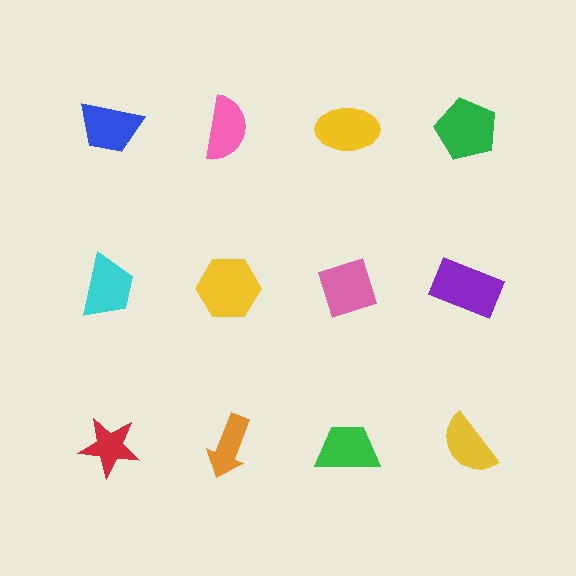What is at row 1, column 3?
A yellow ellipse.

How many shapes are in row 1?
4 shapes.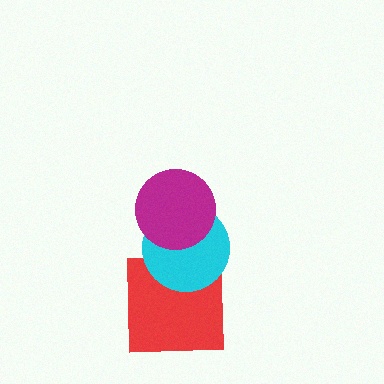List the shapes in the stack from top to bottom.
From top to bottom: the magenta circle, the cyan circle, the red square.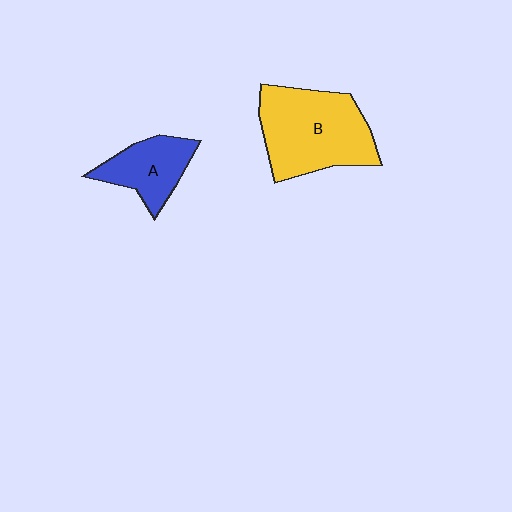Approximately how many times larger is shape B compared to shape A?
Approximately 1.9 times.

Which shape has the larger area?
Shape B (yellow).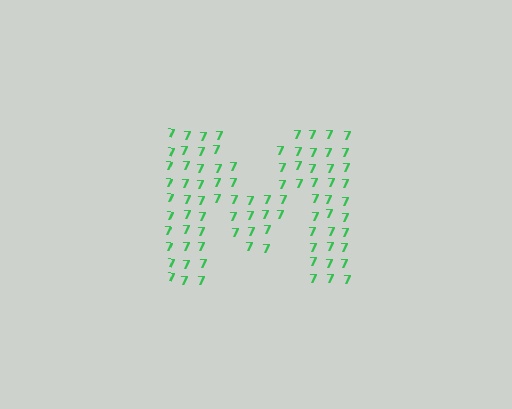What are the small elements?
The small elements are digit 7's.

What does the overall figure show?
The overall figure shows the letter M.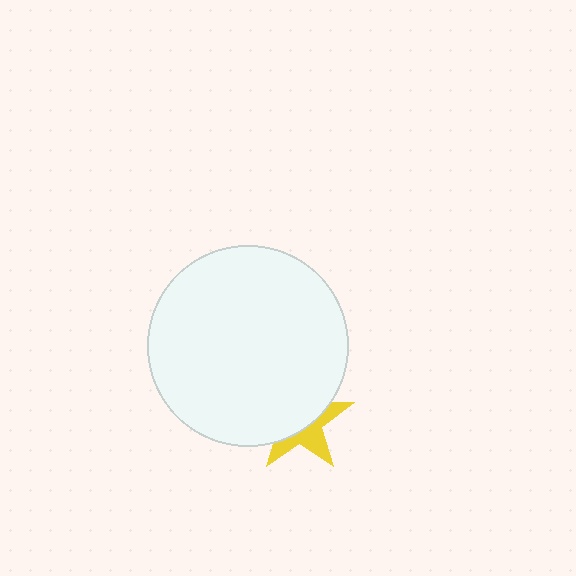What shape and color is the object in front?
The object in front is a white circle.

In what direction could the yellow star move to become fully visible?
The yellow star could move down. That would shift it out from behind the white circle entirely.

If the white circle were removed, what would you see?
You would see the complete yellow star.